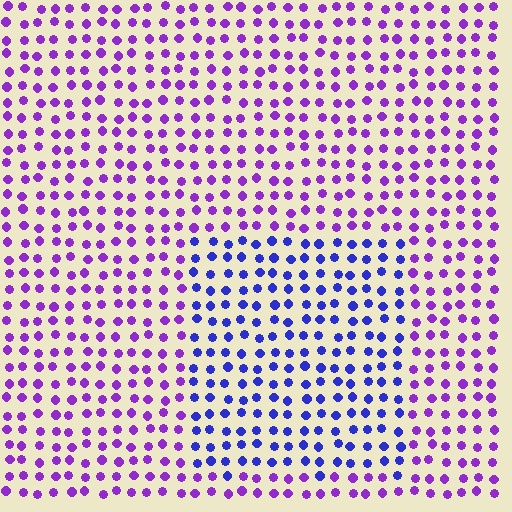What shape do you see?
I see a rectangle.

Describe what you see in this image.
The image is filled with small purple elements in a uniform arrangement. A rectangle-shaped region is visible where the elements are tinted to a slightly different hue, forming a subtle color boundary.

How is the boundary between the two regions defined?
The boundary is defined purely by a slight shift in hue (about 39 degrees). Spacing, size, and orientation are identical on both sides.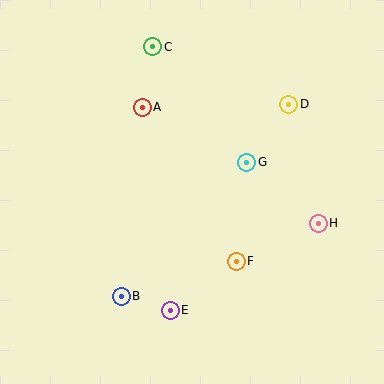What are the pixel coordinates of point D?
Point D is at (289, 104).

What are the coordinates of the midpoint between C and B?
The midpoint between C and B is at (137, 171).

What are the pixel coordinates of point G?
Point G is at (247, 162).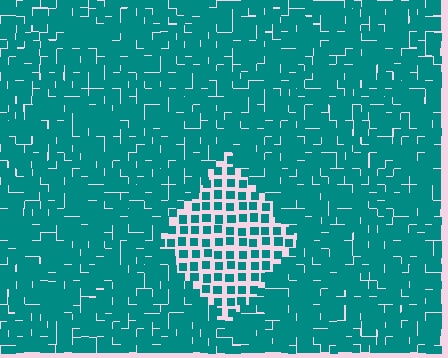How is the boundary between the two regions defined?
The boundary is defined by a change in element density (approximately 2.2x ratio). All elements are the same color, size, and shape.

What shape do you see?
I see a diamond.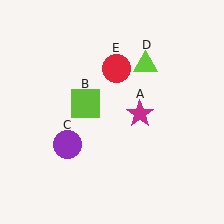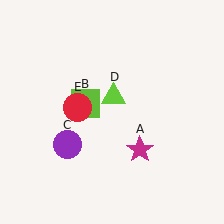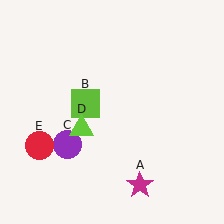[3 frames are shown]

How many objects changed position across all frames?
3 objects changed position: magenta star (object A), lime triangle (object D), red circle (object E).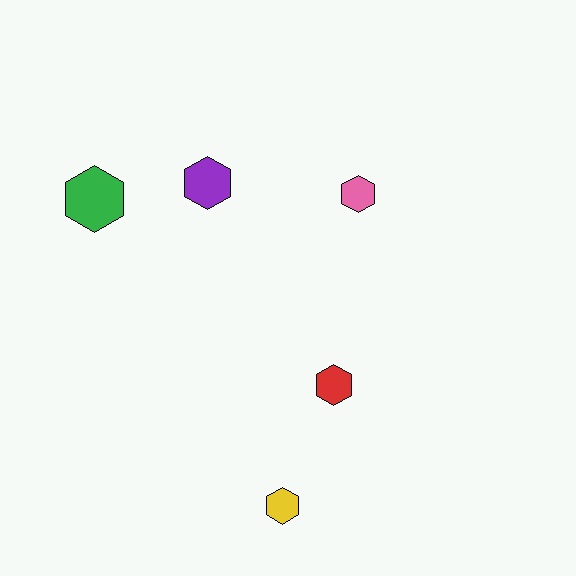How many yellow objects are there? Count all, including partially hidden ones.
There is 1 yellow object.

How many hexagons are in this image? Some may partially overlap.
There are 5 hexagons.